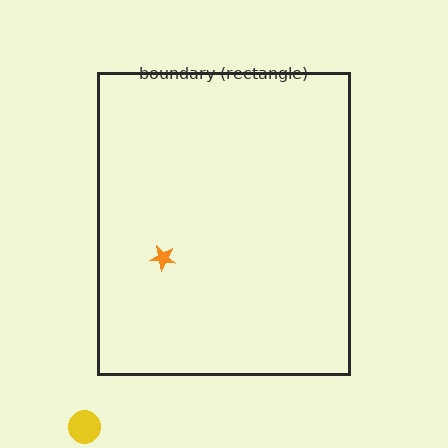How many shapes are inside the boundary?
1 inside, 1 outside.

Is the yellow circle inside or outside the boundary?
Outside.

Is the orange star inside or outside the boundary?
Inside.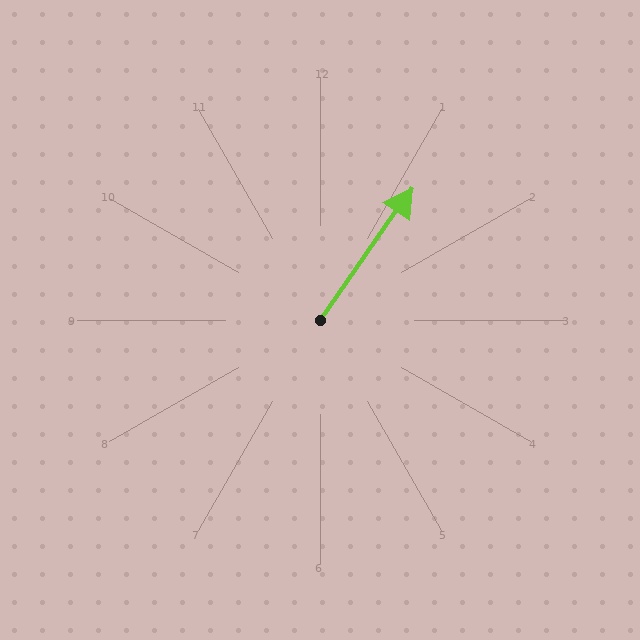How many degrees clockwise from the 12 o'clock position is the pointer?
Approximately 35 degrees.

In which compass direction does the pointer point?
Northeast.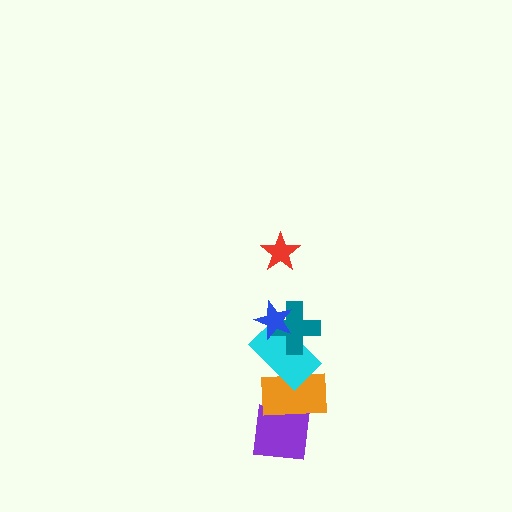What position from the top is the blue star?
The blue star is 2nd from the top.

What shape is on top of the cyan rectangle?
The teal cross is on top of the cyan rectangle.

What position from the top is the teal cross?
The teal cross is 3rd from the top.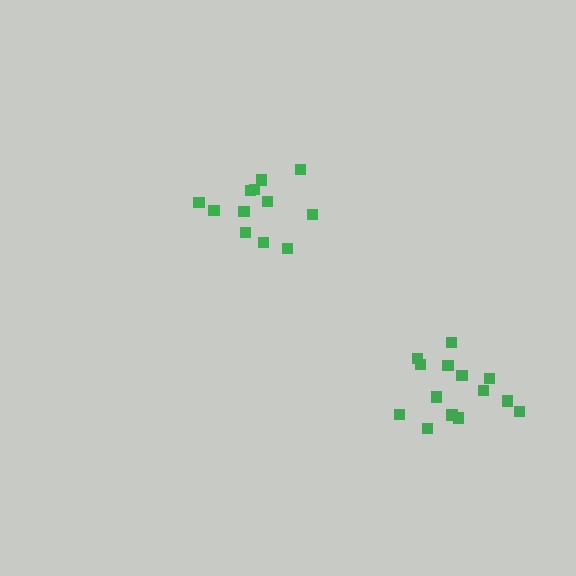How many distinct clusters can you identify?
There are 2 distinct clusters.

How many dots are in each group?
Group 1: 12 dots, Group 2: 14 dots (26 total).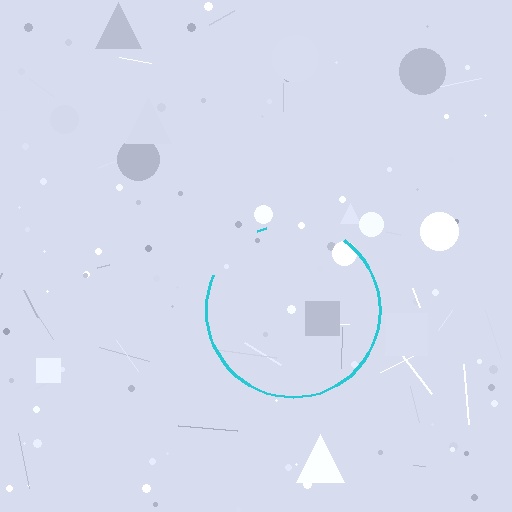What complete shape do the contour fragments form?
The contour fragments form a circle.